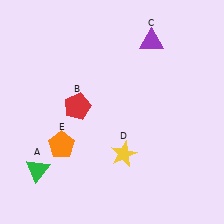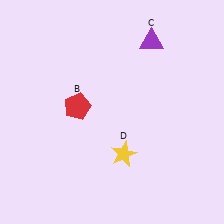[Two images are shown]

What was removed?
The orange pentagon (E), the green triangle (A) were removed in Image 2.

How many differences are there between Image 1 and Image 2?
There are 2 differences between the two images.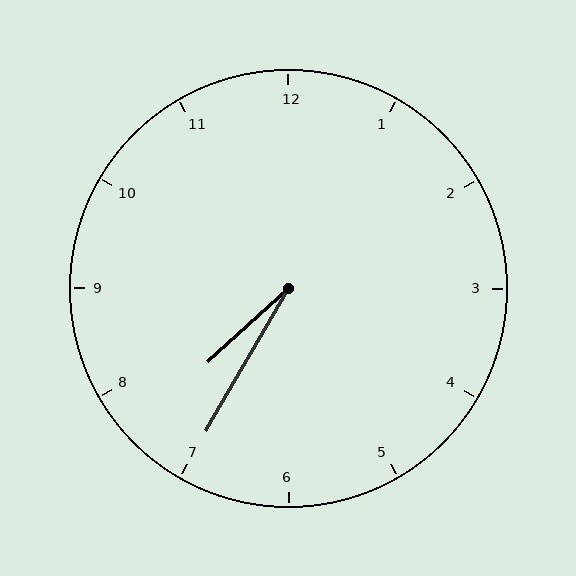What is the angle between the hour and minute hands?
Approximately 18 degrees.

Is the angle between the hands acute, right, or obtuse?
It is acute.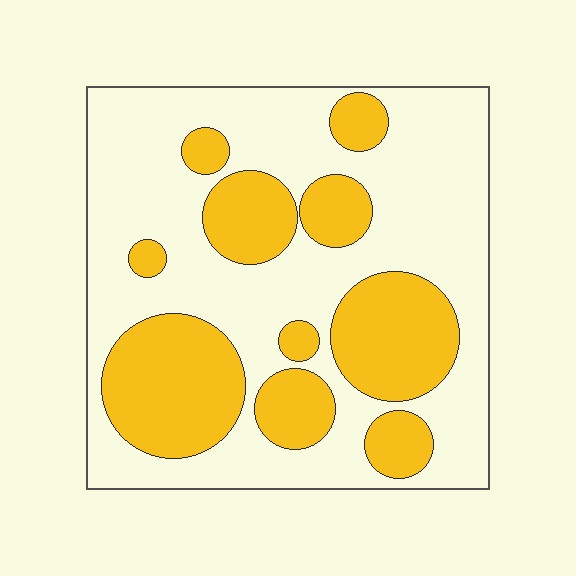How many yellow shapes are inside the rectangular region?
10.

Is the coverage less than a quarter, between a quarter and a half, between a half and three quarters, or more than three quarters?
Between a quarter and a half.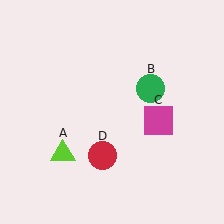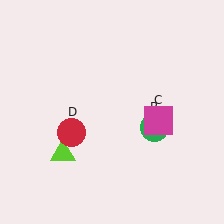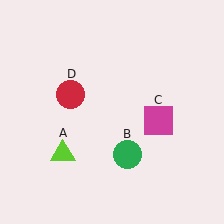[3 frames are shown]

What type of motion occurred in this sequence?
The green circle (object B), red circle (object D) rotated clockwise around the center of the scene.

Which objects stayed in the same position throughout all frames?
Lime triangle (object A) and magenta square (object C) remained stationary.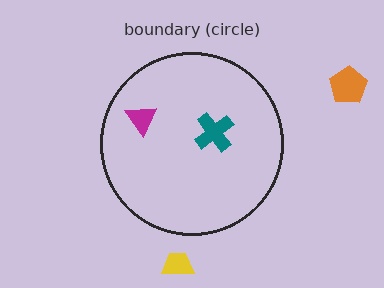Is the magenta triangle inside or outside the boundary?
Inside.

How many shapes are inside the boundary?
2 inside, 2 outside.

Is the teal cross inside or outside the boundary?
Inside.